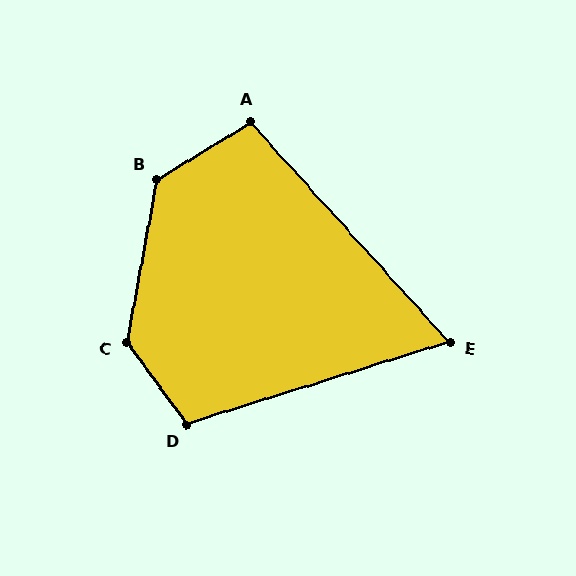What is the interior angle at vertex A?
Approximately 100 degrees (obtuse).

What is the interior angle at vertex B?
Approximately 132 degrees (obtuse).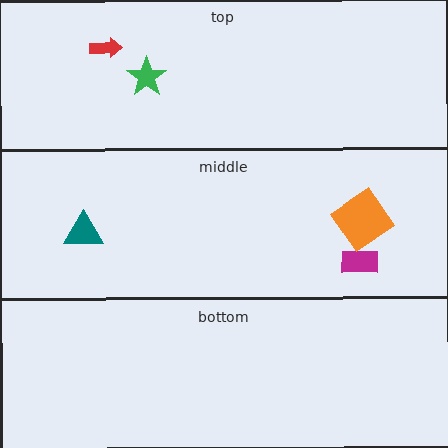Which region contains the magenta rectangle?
The middle region.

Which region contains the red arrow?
The top region.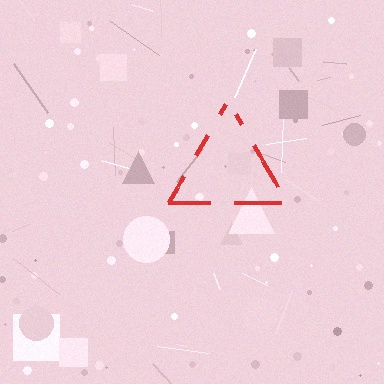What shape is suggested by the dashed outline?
The dashed outline suggests a triangle.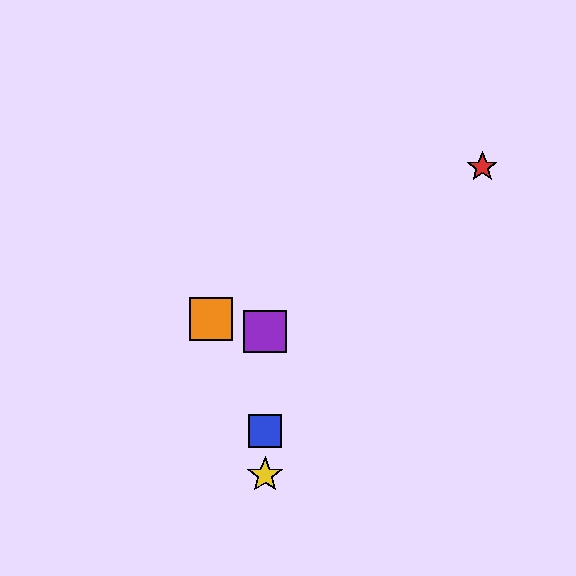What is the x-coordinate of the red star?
The red star is at x≈482.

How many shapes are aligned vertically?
4 shapes (the blue square, the green square, the yellow star, the purple square) are aligned vertically.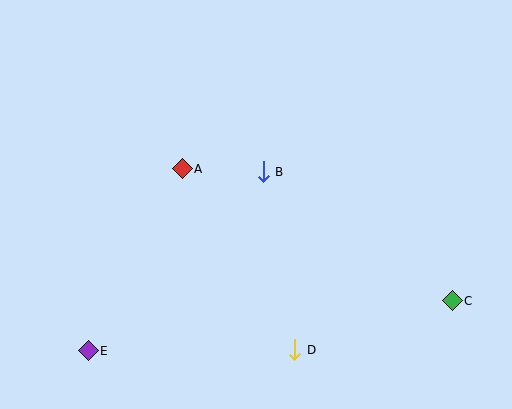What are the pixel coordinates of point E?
Point E is at (88, 351).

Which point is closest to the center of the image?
Point B at (263, 172) is closest to the center.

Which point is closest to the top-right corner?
Point B is closest to the top-right corner.